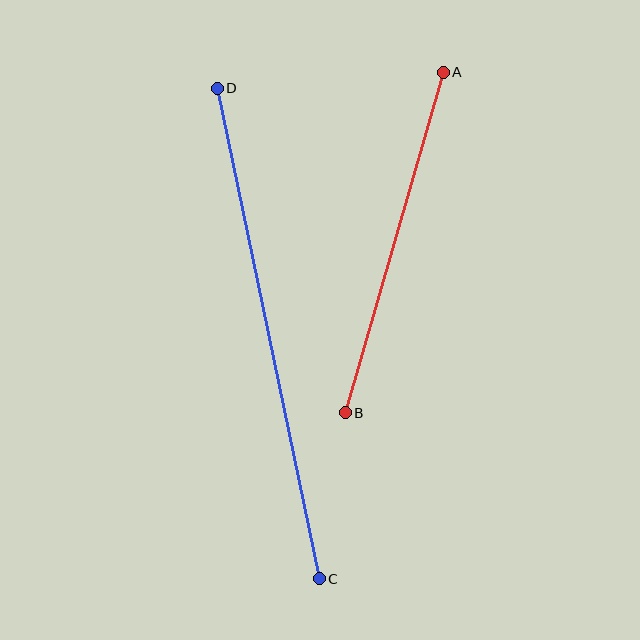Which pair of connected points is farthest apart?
Points C and D are farthest apart.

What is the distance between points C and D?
The distance is approximately 501 pixels.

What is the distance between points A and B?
The distance is approximately 354 pixels.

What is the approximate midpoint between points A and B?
The midpoint is at approximately (394, 243) pixels.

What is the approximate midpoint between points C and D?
The midpoint is at approximately (268, 333) pixels.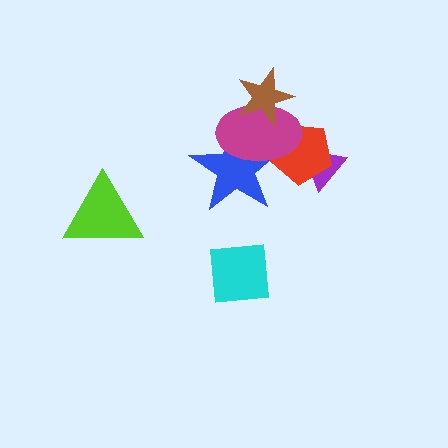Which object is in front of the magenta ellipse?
The brown star is in front of the magenta ellipse.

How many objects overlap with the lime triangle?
0 objects overlap with the lime triangle.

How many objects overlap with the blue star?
2 objects overlap with the blue star.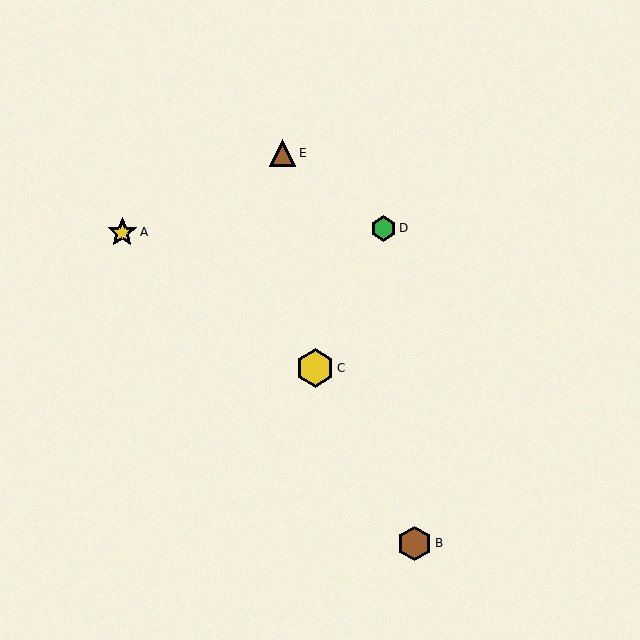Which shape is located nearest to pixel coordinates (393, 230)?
The green hexagon (labeled D) at (383, 228) is nearest to that location.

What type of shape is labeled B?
Shape B is a brown hexagon.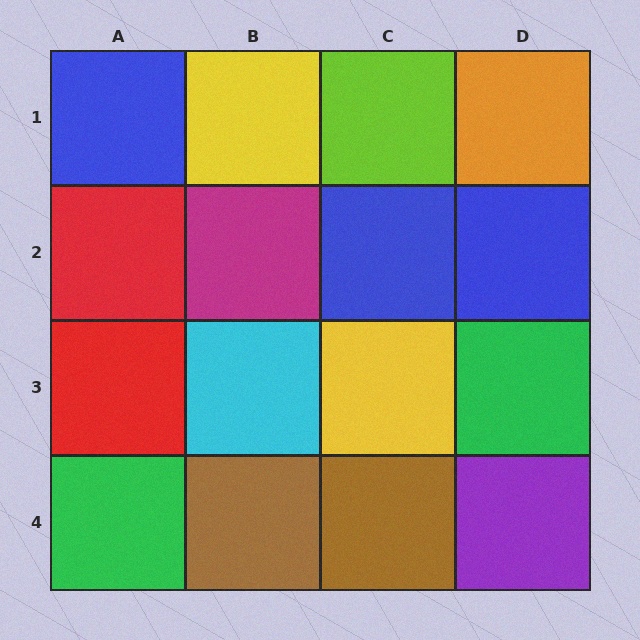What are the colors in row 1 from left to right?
Blue, yellow, lime, orange.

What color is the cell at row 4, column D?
Purple.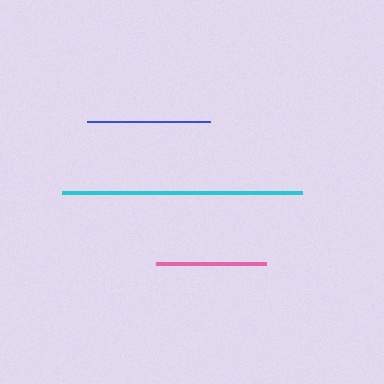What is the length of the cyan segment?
The cyan segment is approximately 239 pixels long.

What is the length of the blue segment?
The blue segment is approximately 123 pixels long.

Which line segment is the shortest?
The pink line is the shortest at approximately 110 pixels.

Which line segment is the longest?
The cyan line is the longest at approximately 239 pixels.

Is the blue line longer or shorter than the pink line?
The blue line is longer than the pink line.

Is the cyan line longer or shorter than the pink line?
The cyan line is longer than the pink line.